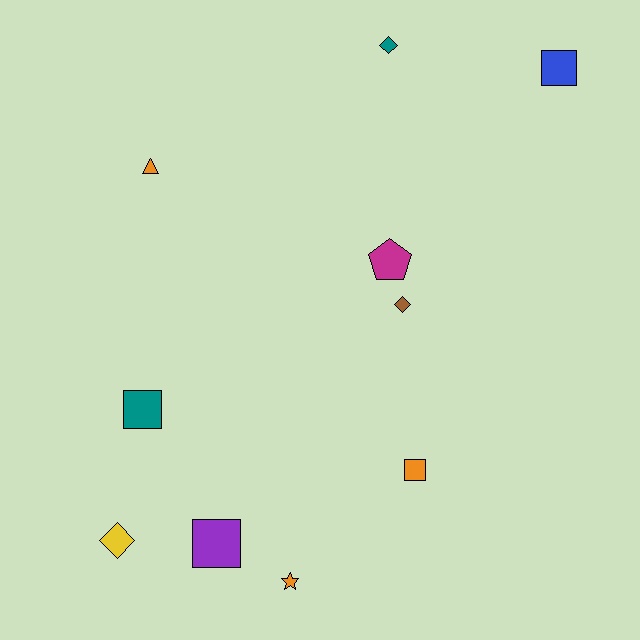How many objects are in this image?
There are 10 objects.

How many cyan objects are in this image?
There are no cyan objects.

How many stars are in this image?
There is 1 star.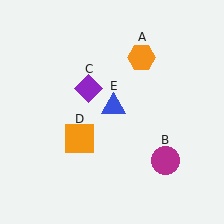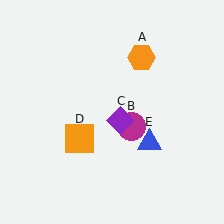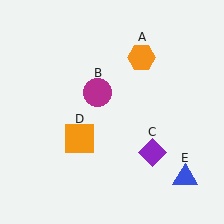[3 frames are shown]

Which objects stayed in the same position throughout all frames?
Orange hexagon (object A) and orange square (object D) remained stationary.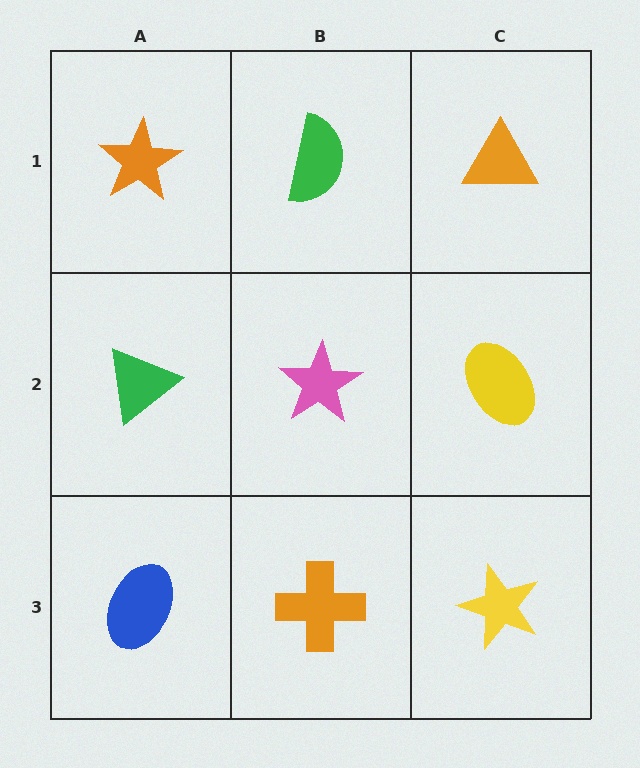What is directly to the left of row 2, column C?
A pink star.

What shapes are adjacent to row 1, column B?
A pink star (row 2, column B), an orange star (row 1, column A), an orange triangle (row 1, column C).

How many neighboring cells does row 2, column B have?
4.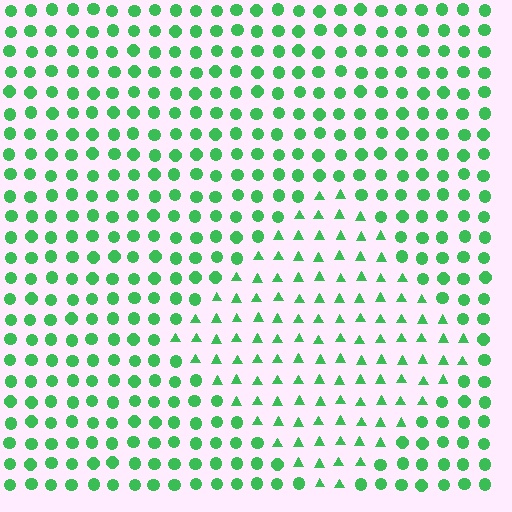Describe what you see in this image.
The image is filled with small green elements arranged in a uniform grid. A diamond-shaped region contains triangles, while the surrounding area contains circles. The boundary is defined purely by the change in element shape.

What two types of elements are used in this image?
The image uses triangles inside the diamond region and circles outside it.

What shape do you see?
I see a diamond.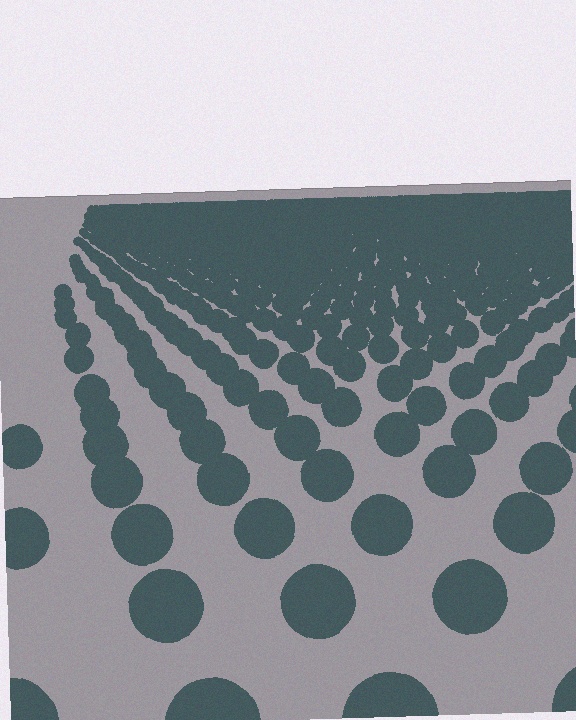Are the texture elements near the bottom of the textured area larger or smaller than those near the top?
Larger. Near the bottom, elements are closer to the viewer and appear at a bigger on-screen size.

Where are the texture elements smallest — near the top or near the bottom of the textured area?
Near the top.